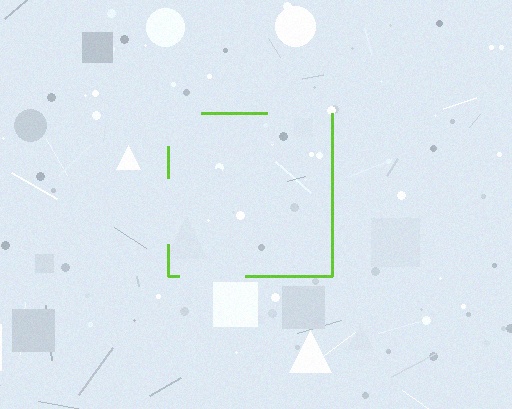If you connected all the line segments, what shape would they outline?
They would outline a square.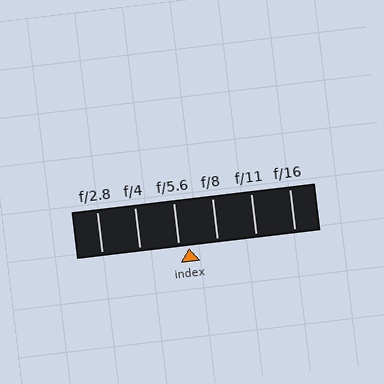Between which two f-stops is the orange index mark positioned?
The index mark is between f/5.6 and f/8.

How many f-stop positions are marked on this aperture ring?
There are 6 f-stop positions marked.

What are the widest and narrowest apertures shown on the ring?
The widest aperture shown is f/2.8 and the narrowest is f/16.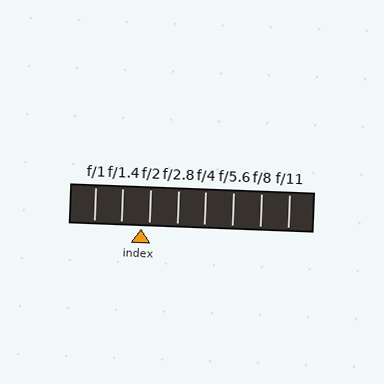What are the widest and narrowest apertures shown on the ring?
The widest aperture shown is f/1 and the narrowest is f/11.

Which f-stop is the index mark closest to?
The index mark is closest to f/2.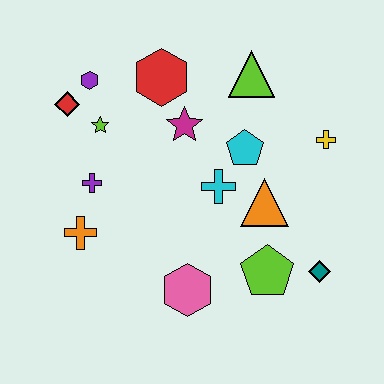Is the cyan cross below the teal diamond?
No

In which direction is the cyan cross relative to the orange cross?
The cyan cross is to the right of the orange cross.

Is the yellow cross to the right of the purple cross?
Yes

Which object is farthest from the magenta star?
The teal diamond is farthest from the magenta star.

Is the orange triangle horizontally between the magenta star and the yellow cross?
Yes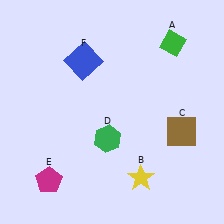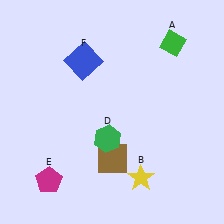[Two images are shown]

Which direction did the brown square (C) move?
The brown square (C) moved left.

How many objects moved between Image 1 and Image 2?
1 object moved between the two images.